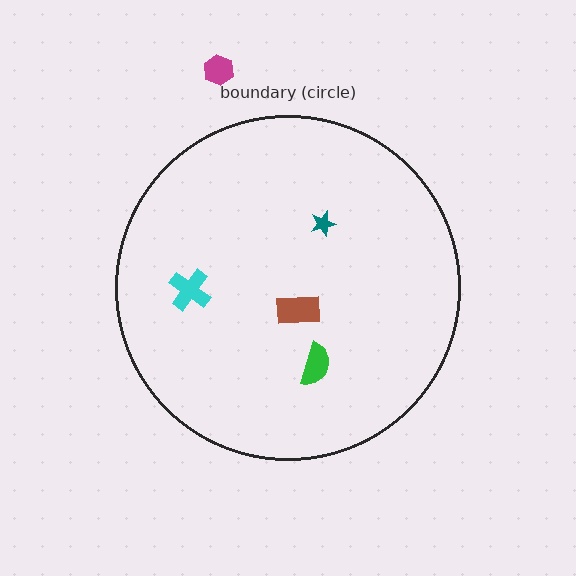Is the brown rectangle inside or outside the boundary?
Inside.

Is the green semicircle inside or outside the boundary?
Inside.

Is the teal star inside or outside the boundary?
Inside.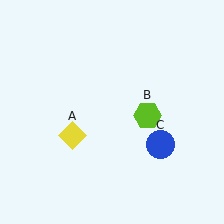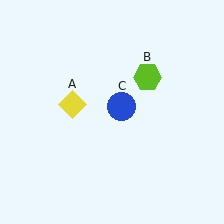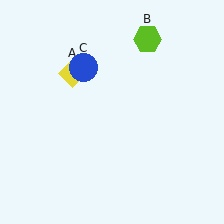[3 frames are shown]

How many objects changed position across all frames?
3 objects changed position: yellow diamond (object A), lime hexagon (object B), blue circle (object C).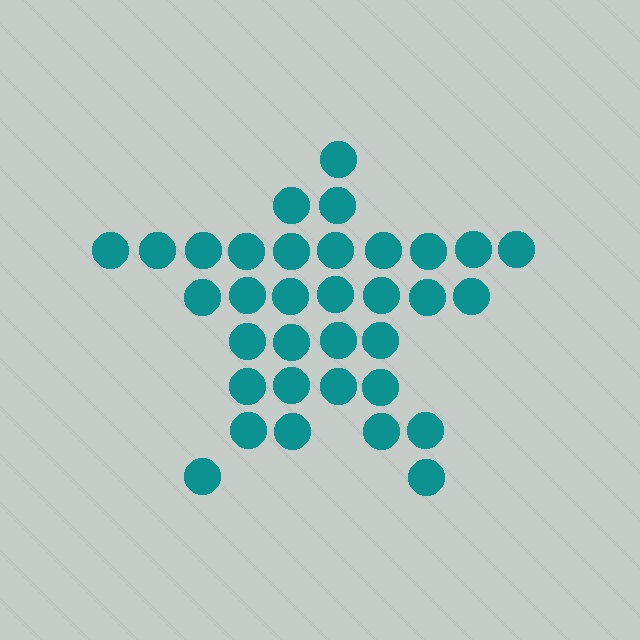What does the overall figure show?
The overall figure shows a star.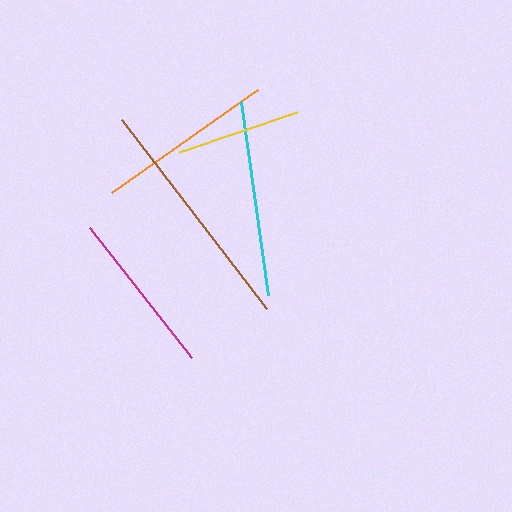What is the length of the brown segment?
The brown segment is approximately 238 pixels long.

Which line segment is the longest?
The brown line is the longest at approximately 238 pixels.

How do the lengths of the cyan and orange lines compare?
The cyan and orange lines are approximately the same length.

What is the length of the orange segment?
The orange segment is approximately 179 pixels long.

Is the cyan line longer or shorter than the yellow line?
The cyan line is longer than the yellow line.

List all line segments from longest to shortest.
From longest to shortest: brown, cyan, orange, magenta, yellow.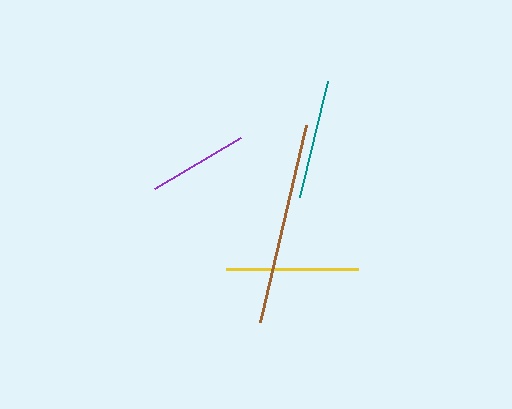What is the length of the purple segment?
The purple segment is approximately 100 pixels long.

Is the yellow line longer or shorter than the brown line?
The brown line is longer than the yellow line.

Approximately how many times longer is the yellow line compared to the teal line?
The yellow line is approximately 1.1 times the length of the teal line.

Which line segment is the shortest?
The purple line is the shortest at approximately 100 pixels.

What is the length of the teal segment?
The teal segment is approximately 119 pixels long.